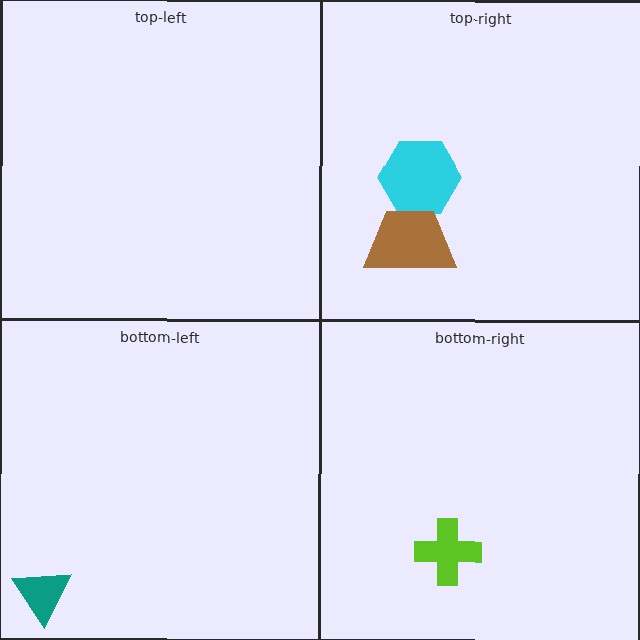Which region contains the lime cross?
The bottom-right region.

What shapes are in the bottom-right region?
The lime cross.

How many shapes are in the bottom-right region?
1.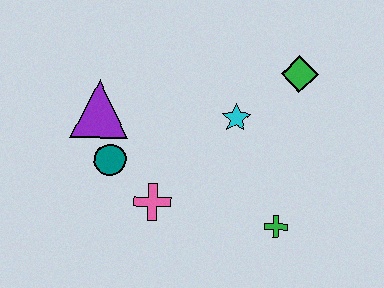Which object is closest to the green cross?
The cyan star is closest to the green cross.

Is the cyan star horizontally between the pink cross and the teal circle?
No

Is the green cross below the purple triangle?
Yes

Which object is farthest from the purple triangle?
The green cross is farthest from the purple triangle.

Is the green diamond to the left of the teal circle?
No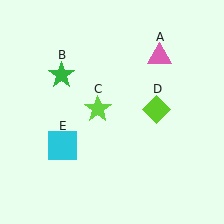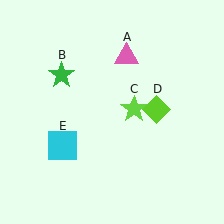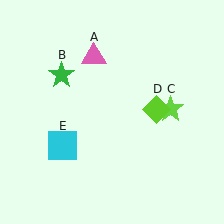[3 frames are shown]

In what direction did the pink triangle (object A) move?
The pink triangle (object A) moved left.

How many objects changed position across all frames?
2 objects changed position: pink triangle (object A), lime star (object C).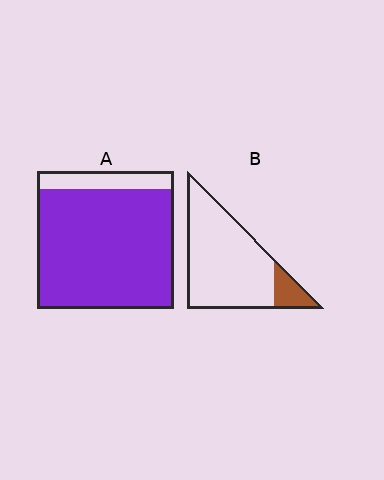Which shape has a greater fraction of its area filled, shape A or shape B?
Shape A.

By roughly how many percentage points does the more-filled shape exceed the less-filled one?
By roughly 75 percentage points (A over B).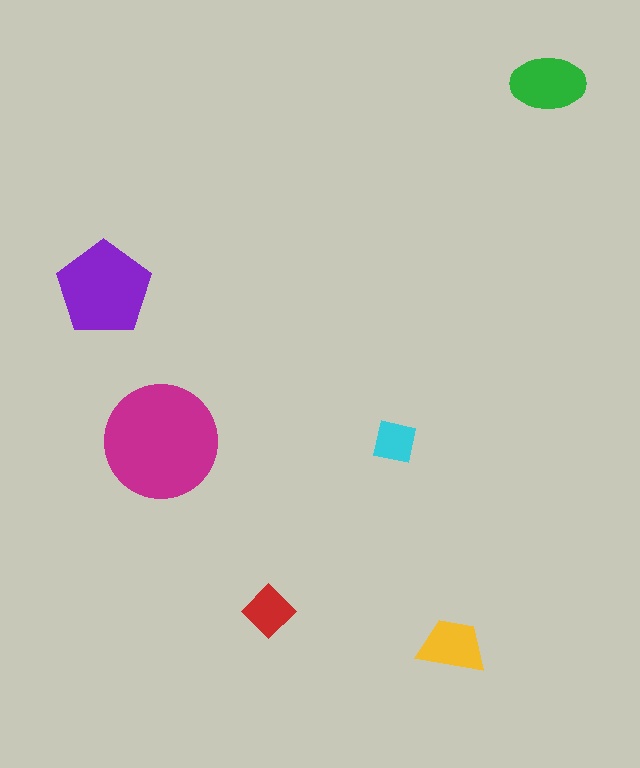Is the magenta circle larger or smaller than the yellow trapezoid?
Larger.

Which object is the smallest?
The cyan square.